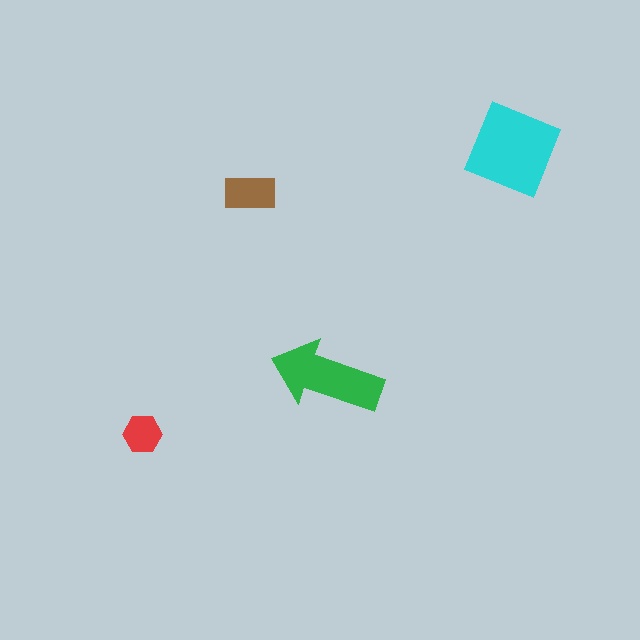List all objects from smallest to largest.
The red hexagon, the brown rectangle, the green arrow, the cyan square.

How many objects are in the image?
There are 4 objects in the image.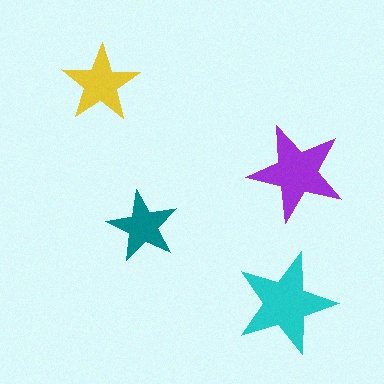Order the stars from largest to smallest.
the cyan one, the purple one, the yellow one, the teal one.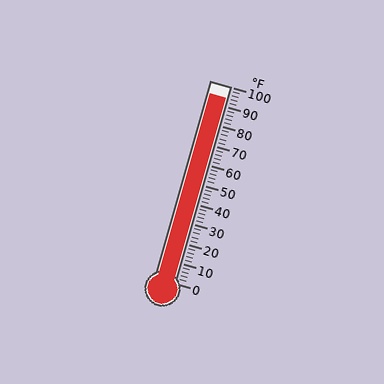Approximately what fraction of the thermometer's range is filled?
The thermometer is filled to approximately 95% of its range.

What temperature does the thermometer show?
The thermometer shows approximately 94°F.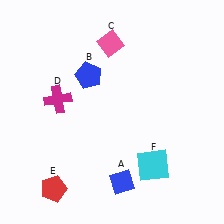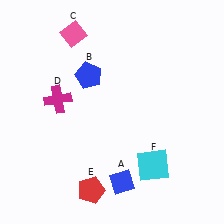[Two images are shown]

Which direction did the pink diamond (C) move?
The pink diamond (C) moved left.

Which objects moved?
The objects that moved are: the pink diamond (C), the red pentagon (E).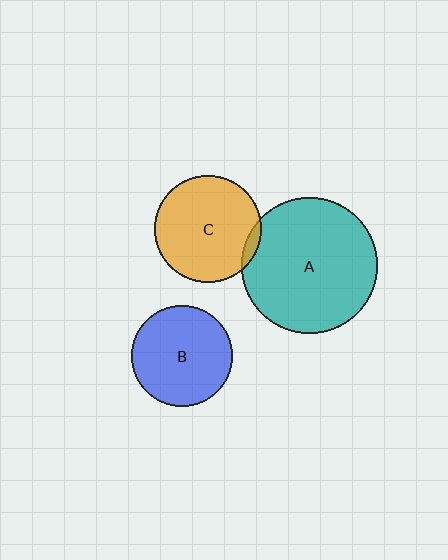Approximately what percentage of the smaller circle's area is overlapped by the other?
Approximately 5%.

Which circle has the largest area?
Circle A (teal).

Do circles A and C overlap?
Yes.